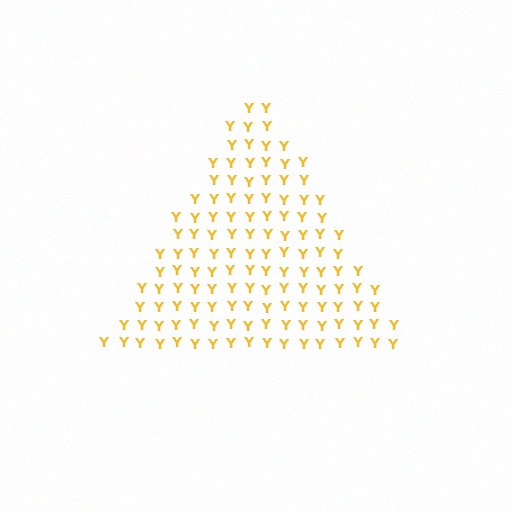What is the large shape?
The large shape is a triangle.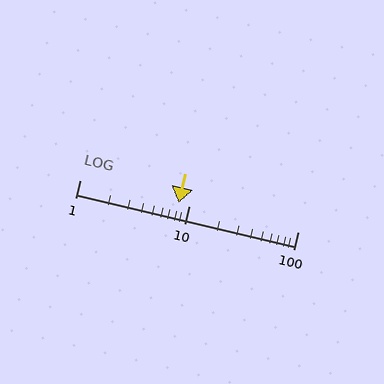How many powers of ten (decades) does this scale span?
The scale spans 2 decades, from 1 to 100.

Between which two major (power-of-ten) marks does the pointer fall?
The pointer is between 1 and 10.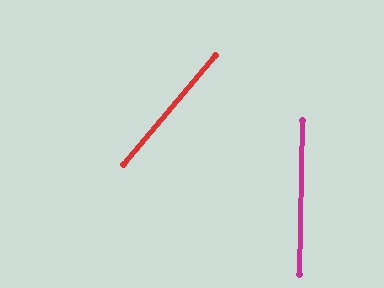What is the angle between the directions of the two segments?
Approximately 39 degrees.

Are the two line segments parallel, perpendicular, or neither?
Neither parallel nor perpendicular — they differ by about 39°.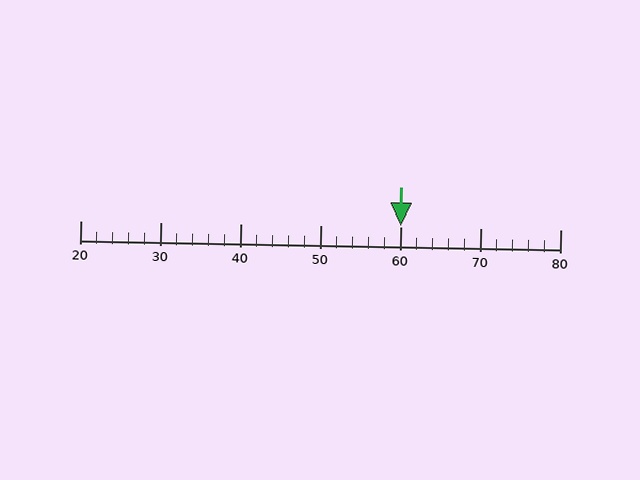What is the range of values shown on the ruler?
The ruler shows values from 20 to 80.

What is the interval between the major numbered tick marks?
The major tick marks are spaced 10 units apart.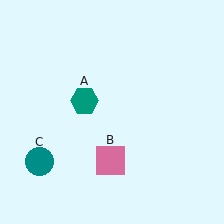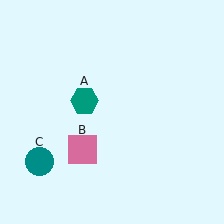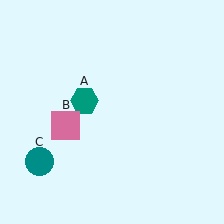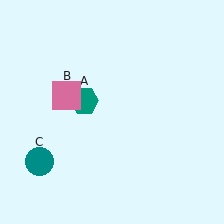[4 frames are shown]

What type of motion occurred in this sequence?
The pink square (object B) rotated clockwise around the center of the scene.